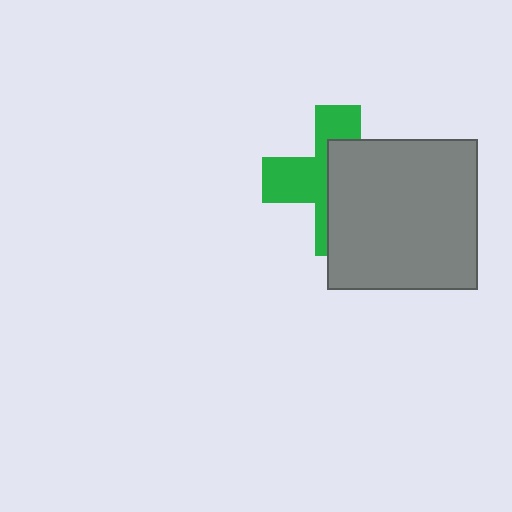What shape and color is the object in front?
The object in front is a gray square.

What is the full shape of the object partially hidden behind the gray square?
The partially hidden object is a green cross.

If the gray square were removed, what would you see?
You would see the complete green cross.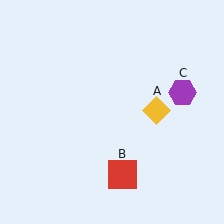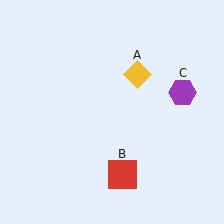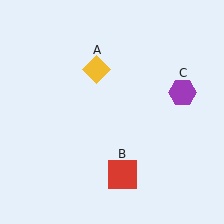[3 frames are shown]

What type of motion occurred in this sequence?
The yellow diamond (object A) rotated counterclockwise around the center of the scene.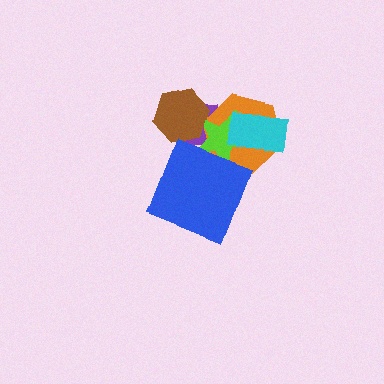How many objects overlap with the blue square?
2 objects overlap with the blue square.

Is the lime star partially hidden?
Yes, it is partially covered by another shape.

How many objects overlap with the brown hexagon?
2 objects overlap with the brown hexagon.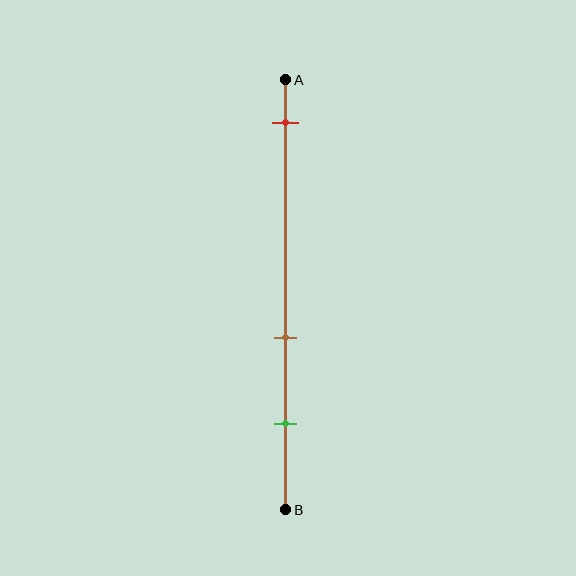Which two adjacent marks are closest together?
The brown and green marks are the closest adjacent pair.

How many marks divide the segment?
There are 3 marks dividing the segment.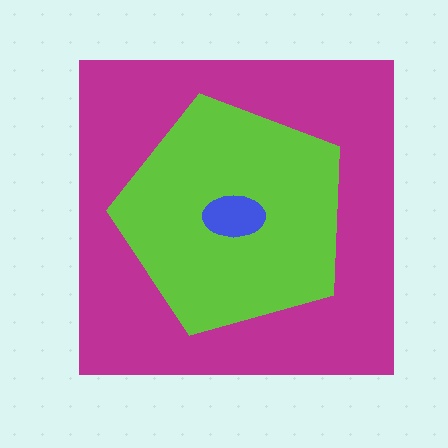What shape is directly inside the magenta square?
The lime pentagon.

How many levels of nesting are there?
3.